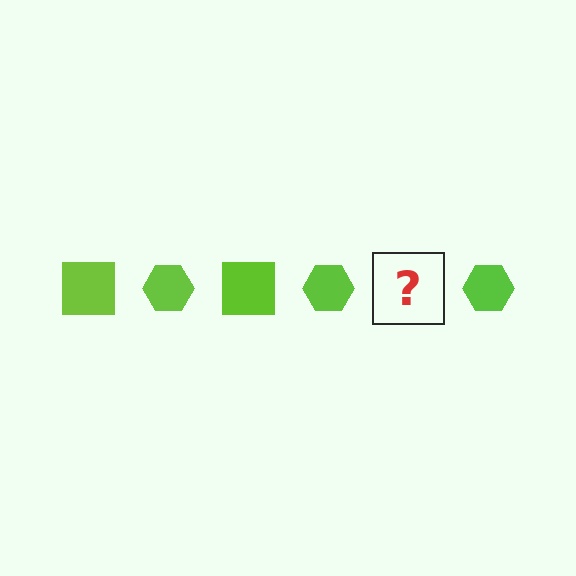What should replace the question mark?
The question mark should be replaced with a lime square.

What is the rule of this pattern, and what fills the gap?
The rule is that the pattern cycles through square, hexagon shapes in lime. The gap should be filled with a lime square.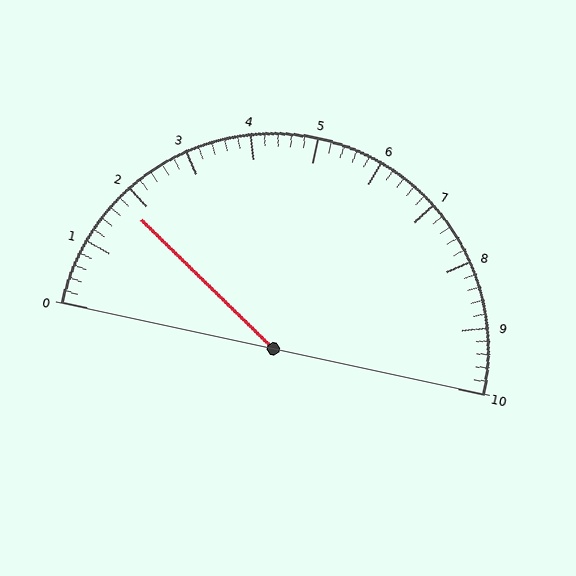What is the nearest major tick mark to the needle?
The nearest major tick mark is 2.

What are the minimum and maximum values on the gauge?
The gauge ranges from 0 to 10.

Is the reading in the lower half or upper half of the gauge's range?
The reading is in the lower half of the range (0 to 10).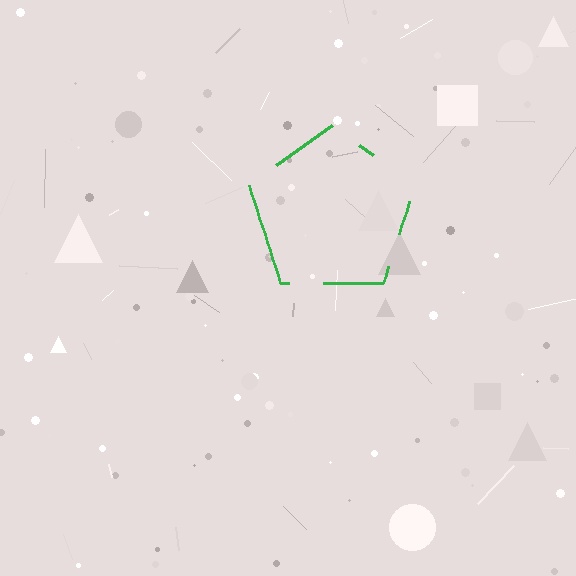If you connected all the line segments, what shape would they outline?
They would outline a pentagon.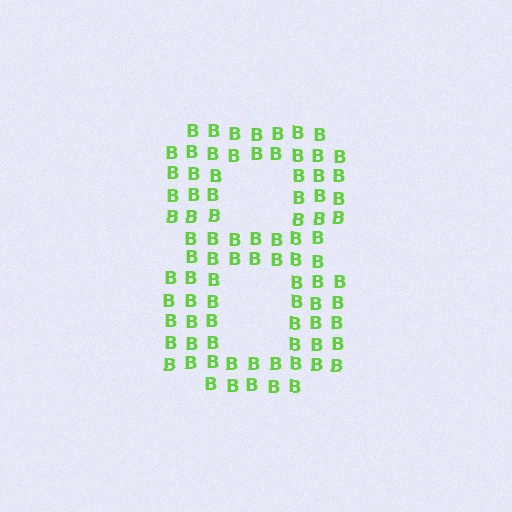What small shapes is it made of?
It is made of small letter B's.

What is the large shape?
The large shape is the digit 8.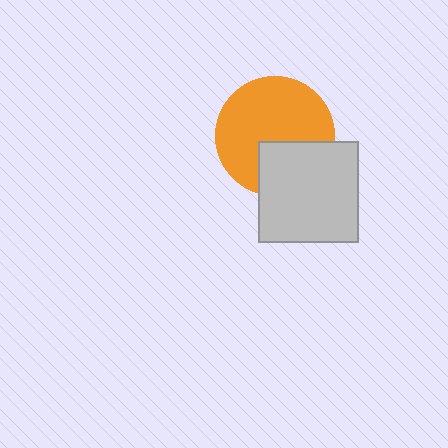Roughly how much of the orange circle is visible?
Most of it is visible (roughly 70%).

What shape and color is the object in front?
The object in front is a light gray square.